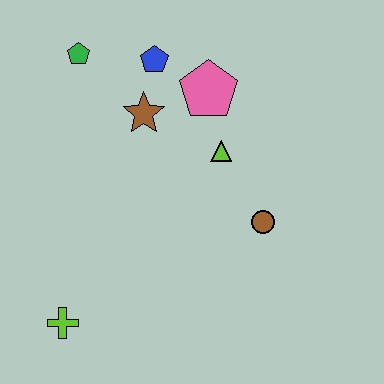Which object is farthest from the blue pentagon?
The lime cross is farthest from the blue pentagon.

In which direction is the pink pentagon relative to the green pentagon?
The pink pentagon is to the right of the green pentagon.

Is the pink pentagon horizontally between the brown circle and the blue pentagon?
Yes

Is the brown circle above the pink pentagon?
No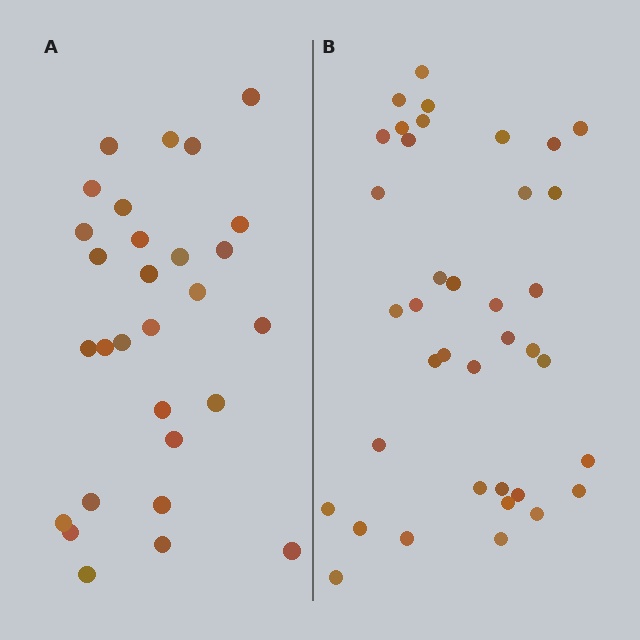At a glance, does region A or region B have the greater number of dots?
Region B (the right region) has more dots.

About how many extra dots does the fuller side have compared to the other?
Region B has roughly 8 or so more dots than region A.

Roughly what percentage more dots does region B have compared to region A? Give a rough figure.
About 30% more.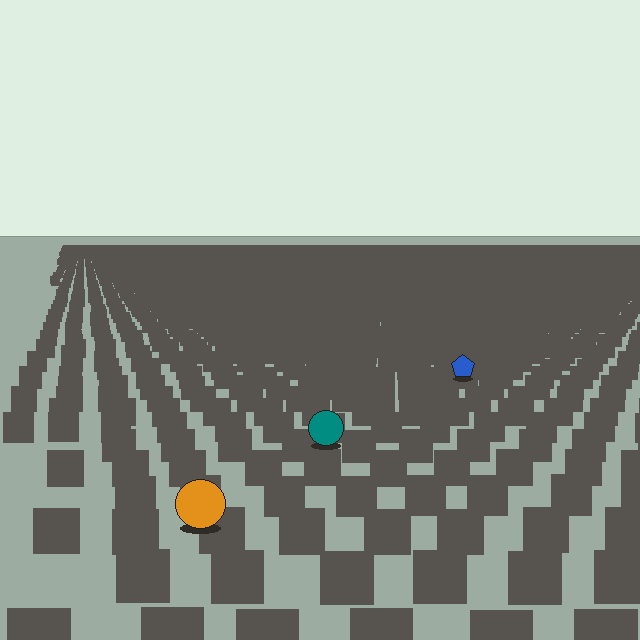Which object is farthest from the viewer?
The blue pentagon is farthest from the viewer. It appears smaller and the ground texture around it is denser.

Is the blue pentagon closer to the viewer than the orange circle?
No. The orange circle is closer — you can tell from the texture gradient: the ground texture is coarser near it.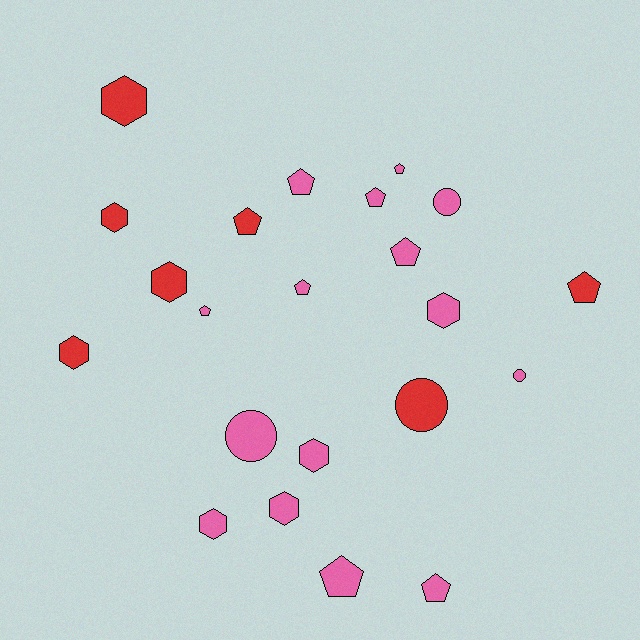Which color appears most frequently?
Pink, with 15 objects.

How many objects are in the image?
There are 22 objects.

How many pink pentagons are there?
There are 8 pink pentagons.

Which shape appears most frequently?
Pentagon, with 10 objects.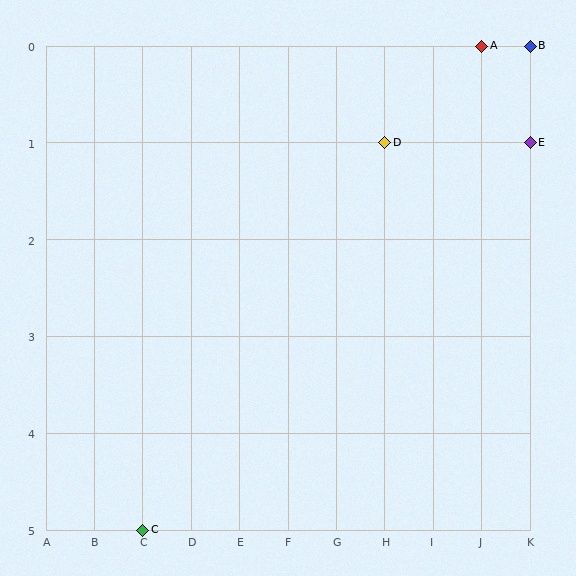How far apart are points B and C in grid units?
Points B and C are 8 columns and 5 rows apart (about 9.4 grid units diagonally).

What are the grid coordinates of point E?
Point E is at grid coordinates (K, 1).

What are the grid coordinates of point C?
Point C is at grid coordinates (C, 5).